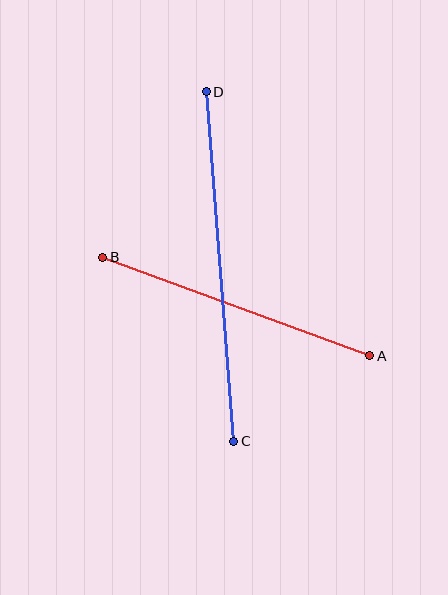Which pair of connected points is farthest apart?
Points C and D are farthest apart.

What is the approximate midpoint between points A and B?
The midpoint is at approximately (236, 306) pixels.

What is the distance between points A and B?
The distance is approximately 285 pixels.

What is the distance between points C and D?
The distance is approximately 350 pixels.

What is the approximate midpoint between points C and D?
The midpoint is at approximately (220, 267) pixels.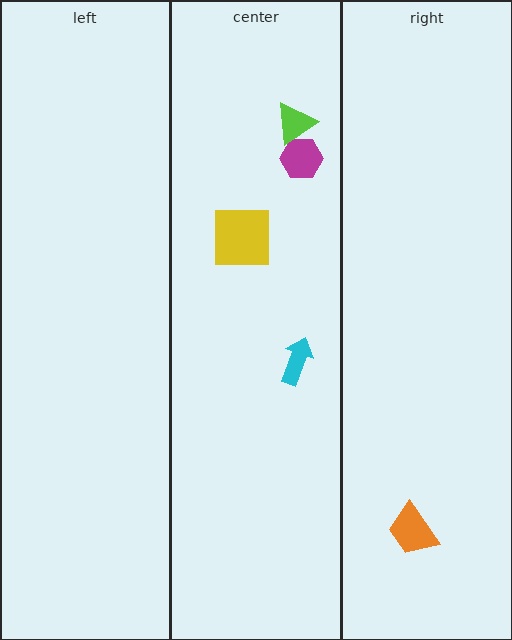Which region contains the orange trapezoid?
The right region.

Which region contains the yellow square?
The center region.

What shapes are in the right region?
The orange trapezoid.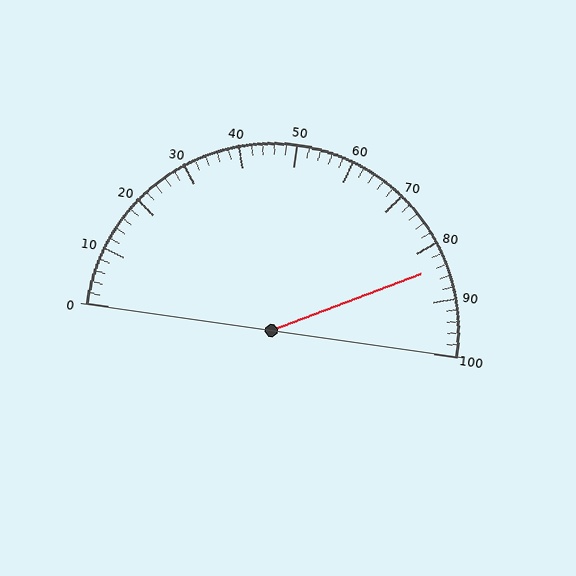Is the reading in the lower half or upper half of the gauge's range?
The reading is in the upper half of the range (0 to 100).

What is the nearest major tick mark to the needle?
The nearest major tick mark is 80.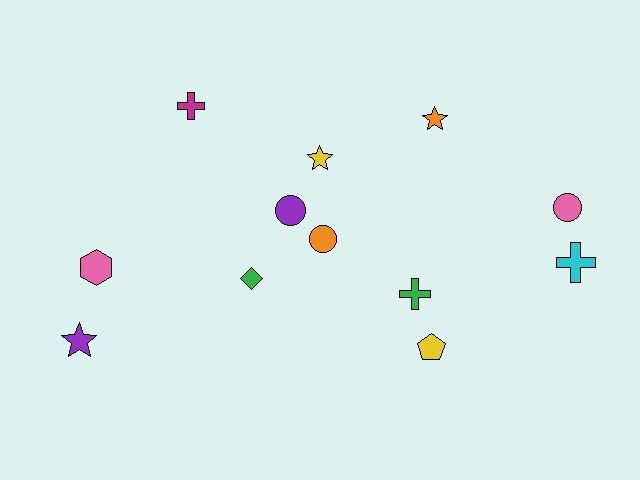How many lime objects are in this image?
There are no lime objects.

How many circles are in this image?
There are 3 circles.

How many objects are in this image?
There are 12 objects.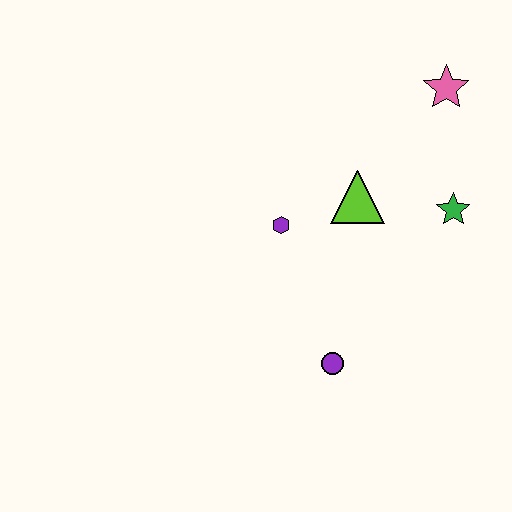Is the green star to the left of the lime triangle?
No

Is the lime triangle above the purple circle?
Yes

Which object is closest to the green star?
The lime triangle is closest to the green star.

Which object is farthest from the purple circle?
The pink star is farthest from the purple circle.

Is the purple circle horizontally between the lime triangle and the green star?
No